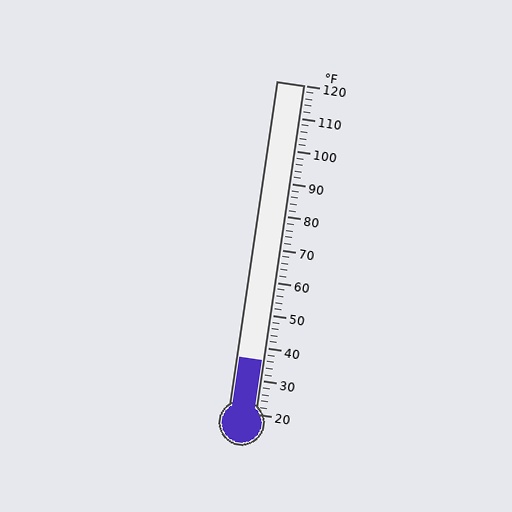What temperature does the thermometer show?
The thermometer shows approximately 36°F.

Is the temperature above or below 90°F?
The temperature is below 90°F.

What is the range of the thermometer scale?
The thermometer scale ranges from 20°F to 120°F.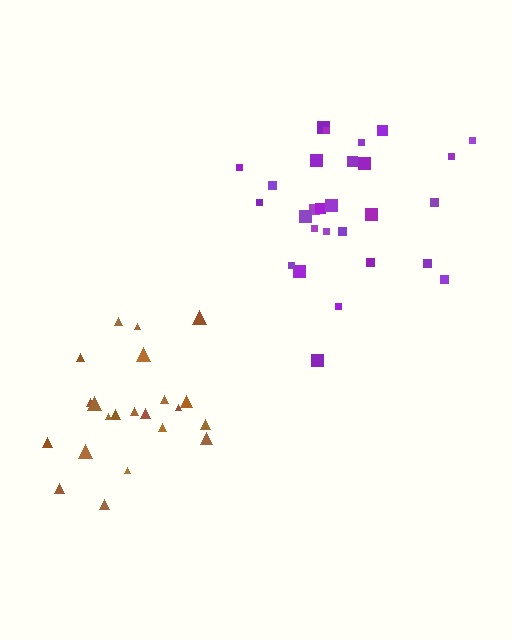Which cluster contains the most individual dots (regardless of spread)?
Purple (29).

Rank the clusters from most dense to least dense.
brown, purple.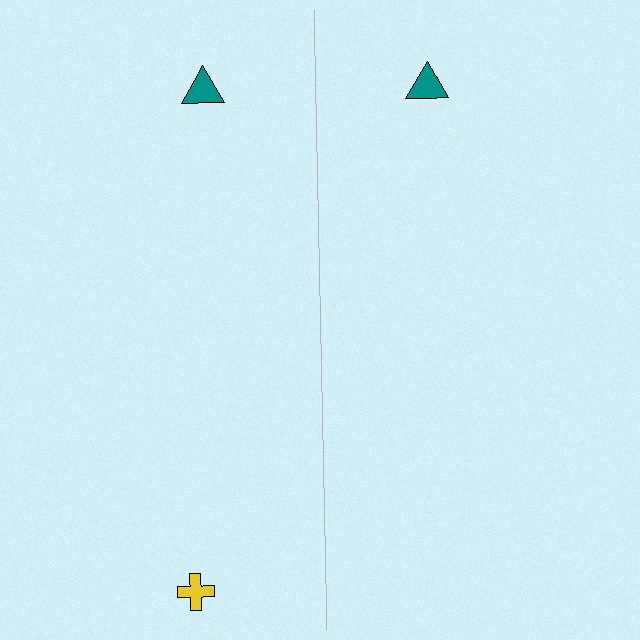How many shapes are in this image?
There are 3 shapes in this image.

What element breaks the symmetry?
A yellow cross is missing from the right side.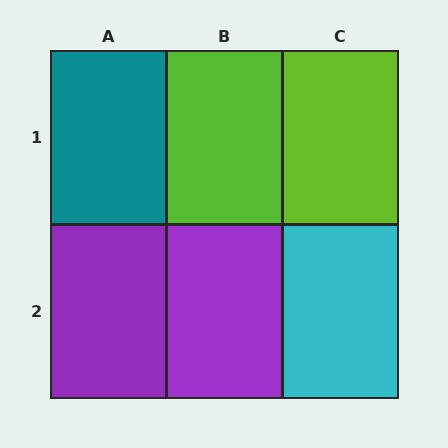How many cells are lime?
2 cells are lime.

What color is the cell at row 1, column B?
Lime.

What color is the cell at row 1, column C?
Lime.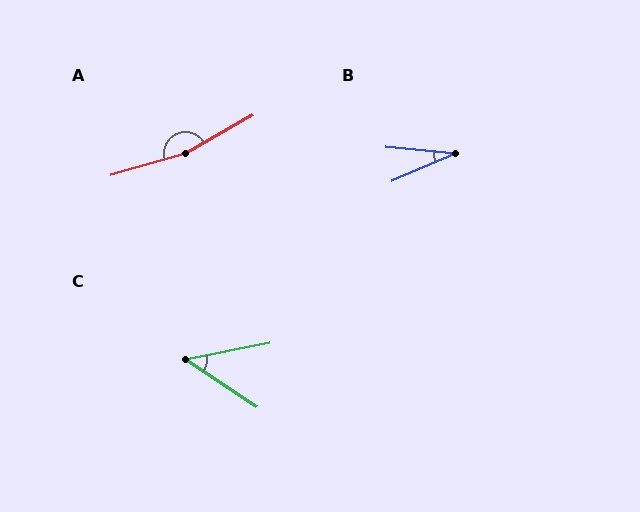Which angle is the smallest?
B, at approximately 28 degrees.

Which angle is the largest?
A, at approximately 166 degrees.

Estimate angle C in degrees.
Approximately 44 degrees.